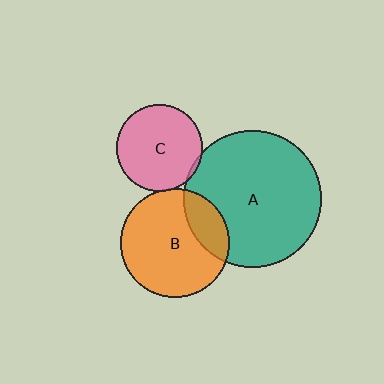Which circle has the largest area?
Circle A (teal).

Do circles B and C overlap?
Yes.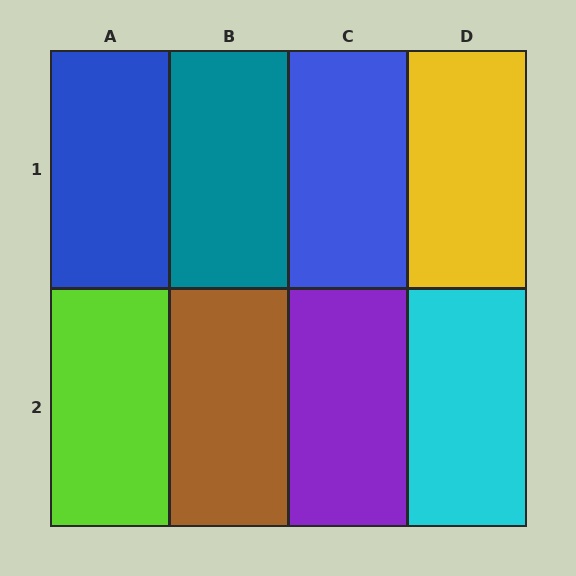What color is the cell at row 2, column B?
Brown.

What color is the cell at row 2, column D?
Cyan.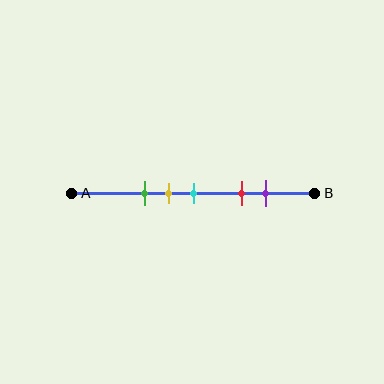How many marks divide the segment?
There are 5 marks dividing the segment.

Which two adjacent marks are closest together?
The yellow and cyan marks are the closest adjacent pair.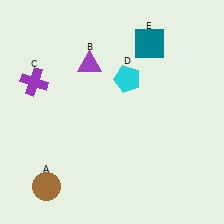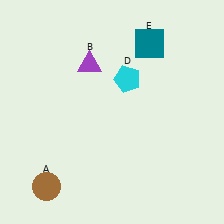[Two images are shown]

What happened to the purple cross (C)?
The purple cross (C) was removed in Image 2. It was in the top-left area of Image 1.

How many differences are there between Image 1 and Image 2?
There is 1 difference between the two images.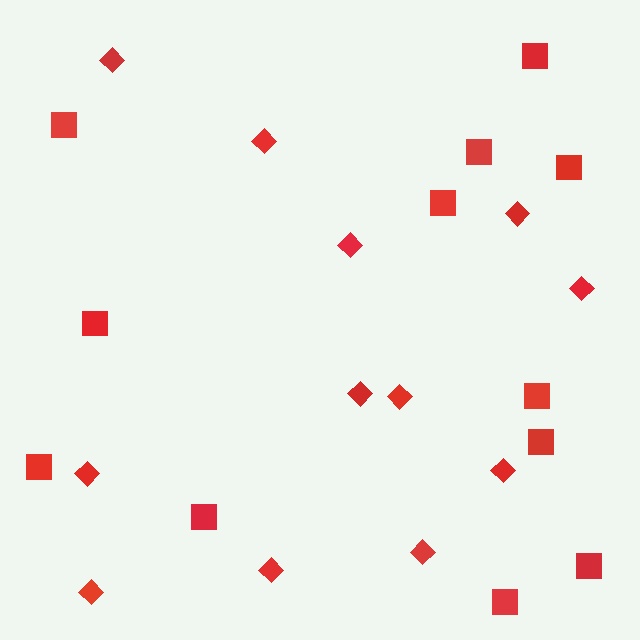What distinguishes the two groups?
There are 2 groups: one group of diamonds (12) and one group of squares (12).